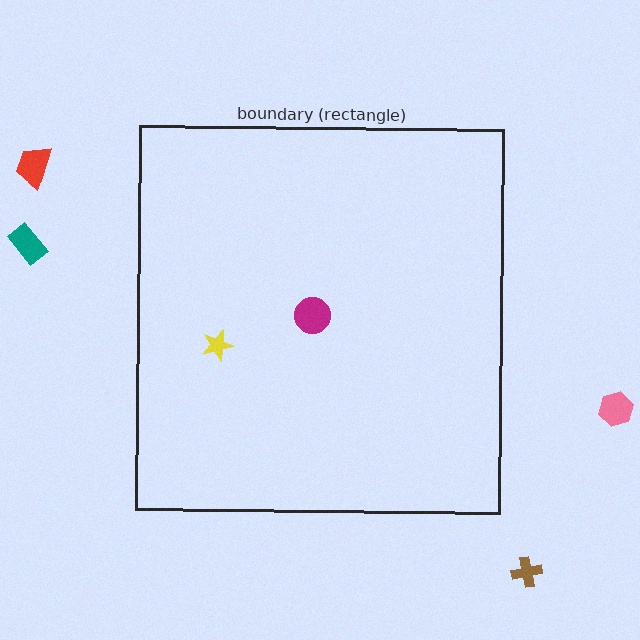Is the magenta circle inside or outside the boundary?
Inside.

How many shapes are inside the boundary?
2 inside, 4 outside.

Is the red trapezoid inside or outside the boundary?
Outside.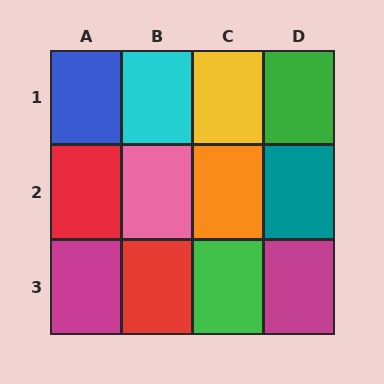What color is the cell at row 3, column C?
Green.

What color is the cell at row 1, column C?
Yellow.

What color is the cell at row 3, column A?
Magenta.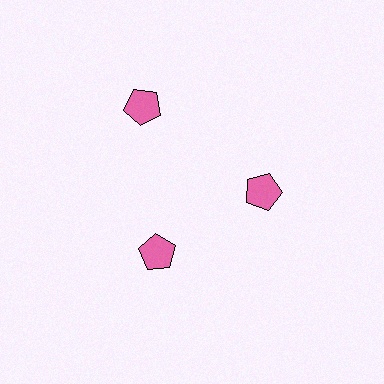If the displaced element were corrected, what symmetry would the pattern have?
It would have 3-fold rotational symmetry — the pattern would map onto itself every 120 degrees.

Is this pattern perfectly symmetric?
No. The 3 pink pentagons are arranged in a ring, but one element near the 11 o'clock position is pushed outward from the center, breaking the 3-fold rotational symmetry.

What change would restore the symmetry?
The symmetry would be restored by moving it inward, back onto the ring so that all 3 pentagons sit at equal angles and equal distance from the center.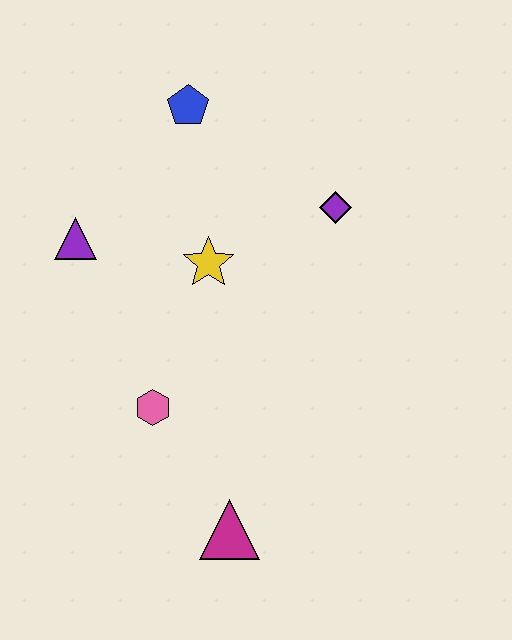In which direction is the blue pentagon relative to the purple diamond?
The blue pentagon is to the left of the purple diamond.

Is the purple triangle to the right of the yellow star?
No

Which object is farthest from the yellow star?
The magenta triangle is farthest from the yellow star.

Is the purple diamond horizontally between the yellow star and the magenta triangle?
No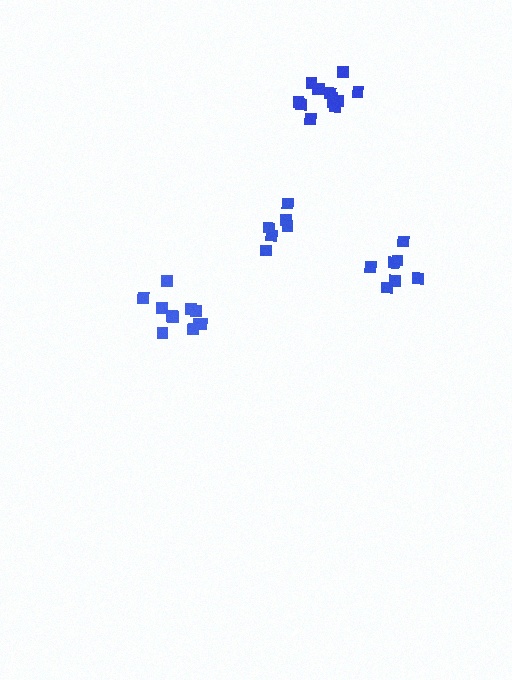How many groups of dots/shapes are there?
There are 4 groups.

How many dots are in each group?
Group 1: 11 dots, Group 2: 7 dots, Group 3: 12 dots, Group 4: 6 dots (36 total).